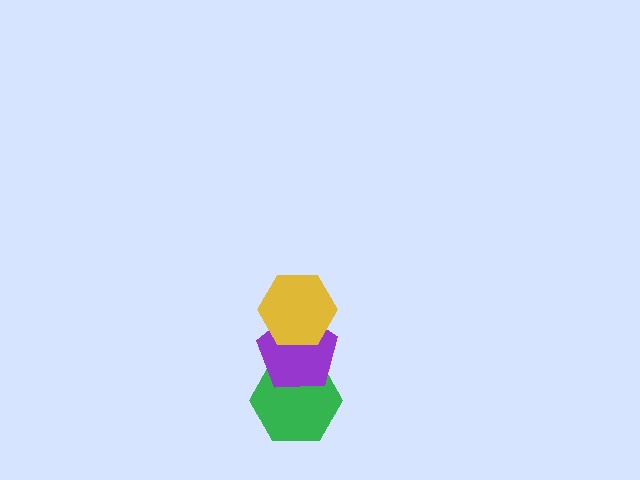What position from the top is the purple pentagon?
The purple pentagon is 2nd from the top.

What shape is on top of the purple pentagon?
The yellow hexagon is on top of the purple pentagon.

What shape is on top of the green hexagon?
The purple pentagon is on top of the green hexagon.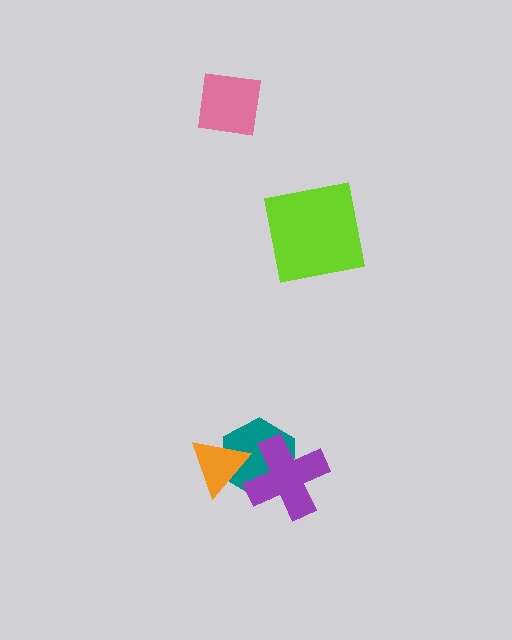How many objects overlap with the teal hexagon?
2 objects overlap with the teal hexagon.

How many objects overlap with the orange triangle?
2 objects overlap with the orange triangle.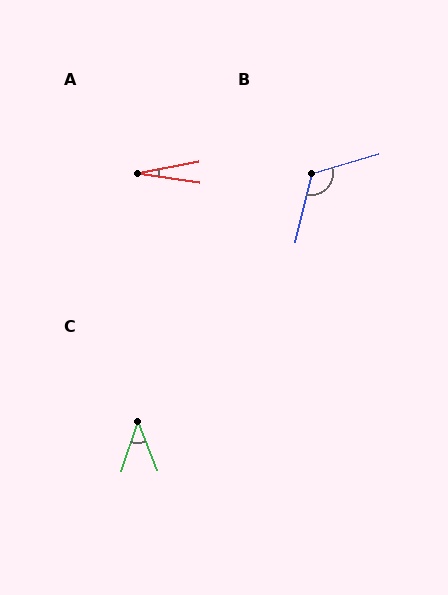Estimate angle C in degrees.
Approximately 40 degrees.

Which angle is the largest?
B, at approximately 120 degrees.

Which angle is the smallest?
A, at approximately 19 degrees.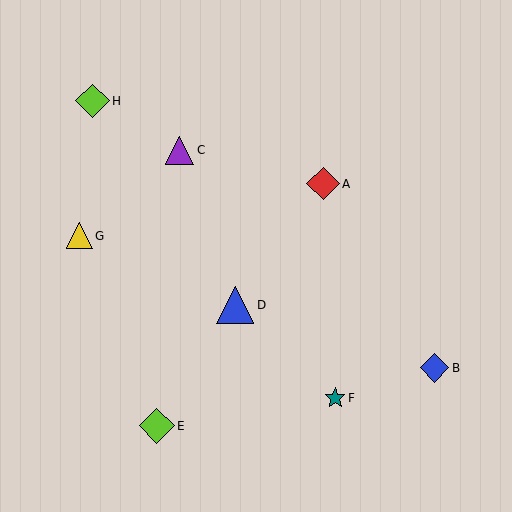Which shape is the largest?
The blue triangle (labeled D) is the largest.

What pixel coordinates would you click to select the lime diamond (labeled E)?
Click at (157, 426) to select the lime diamond E.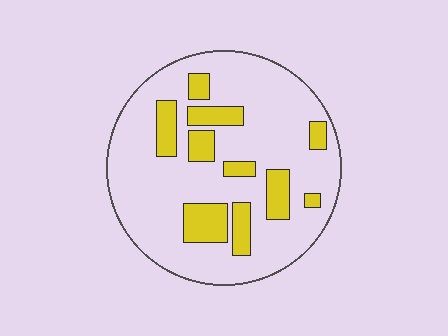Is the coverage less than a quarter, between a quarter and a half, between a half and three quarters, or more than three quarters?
Less than a quarter.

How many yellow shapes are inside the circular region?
10.